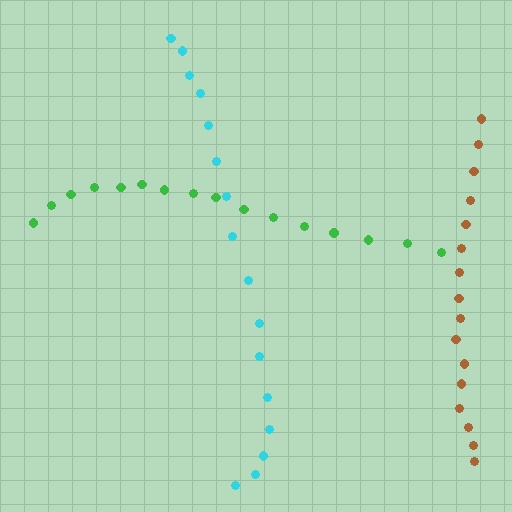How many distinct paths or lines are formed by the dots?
There are 3 distinct paths.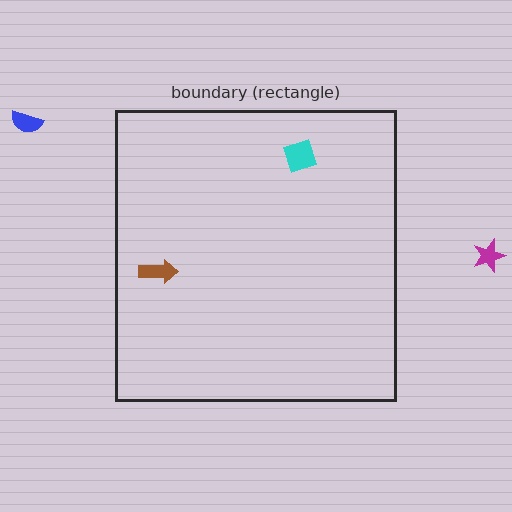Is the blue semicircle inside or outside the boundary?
Outside.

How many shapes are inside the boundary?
2 inside, 2 outside.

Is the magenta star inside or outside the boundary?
Outside.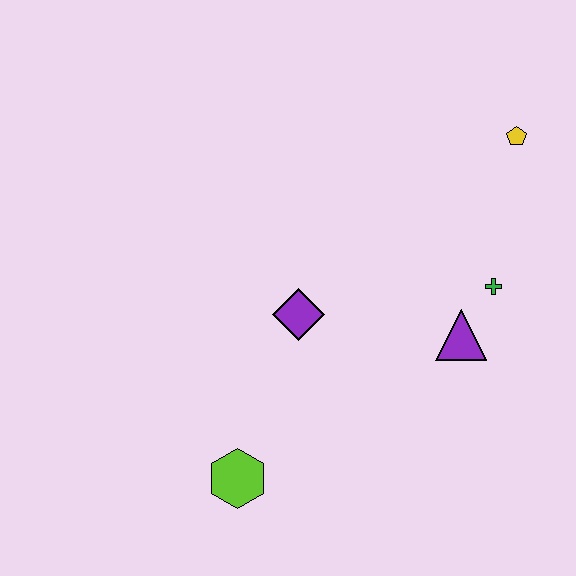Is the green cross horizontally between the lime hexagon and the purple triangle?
No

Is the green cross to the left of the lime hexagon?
No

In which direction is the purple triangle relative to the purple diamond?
The purple triangle is to the right of the purple diamond.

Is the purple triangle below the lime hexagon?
No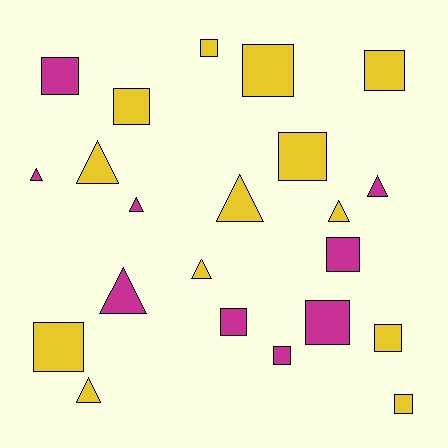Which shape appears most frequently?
Square, with 13 objects.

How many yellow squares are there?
There are 8 yellow squares.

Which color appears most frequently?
Yellow, with 13 objects.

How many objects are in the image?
There are 22 objects.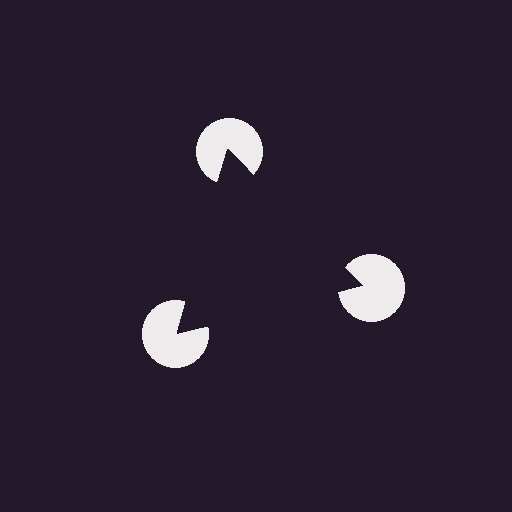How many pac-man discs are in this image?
There are 3 — one at each vertex of the illusory triangle.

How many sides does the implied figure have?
3 sides.